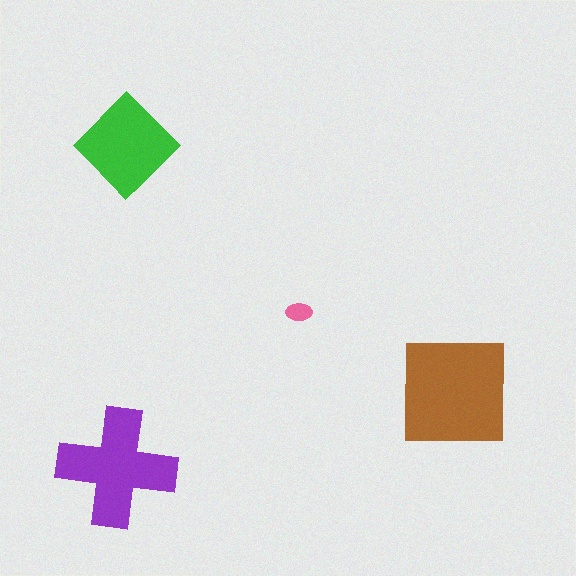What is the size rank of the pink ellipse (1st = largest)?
4th.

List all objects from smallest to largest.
The pink ellipse, the green diamond, the purple cross, the brown square.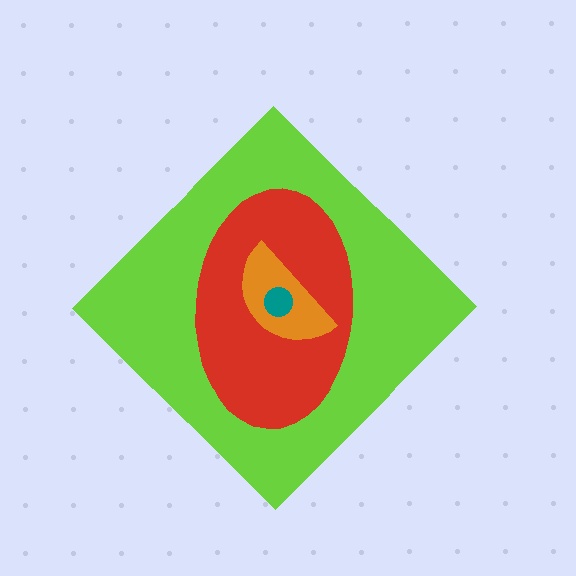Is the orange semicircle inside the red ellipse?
Yes.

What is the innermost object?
The teal circle.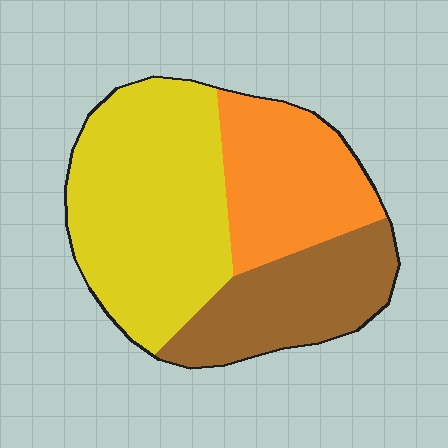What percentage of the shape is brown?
Brown takes up about one quarter (1/4) of the shape.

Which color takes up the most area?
Yellow, at roughly 45%.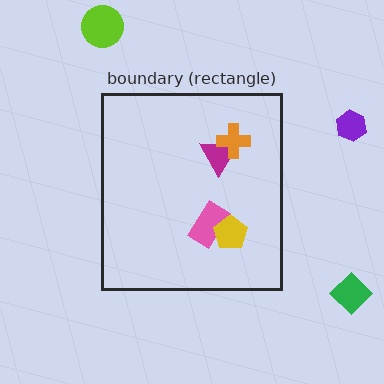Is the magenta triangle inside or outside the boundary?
Inside.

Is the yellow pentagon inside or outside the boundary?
Inside.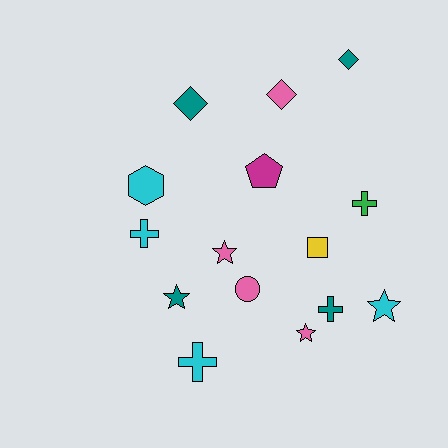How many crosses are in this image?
There are 4 crosses.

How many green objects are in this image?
There is 1 green object.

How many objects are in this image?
There are 15 objects.